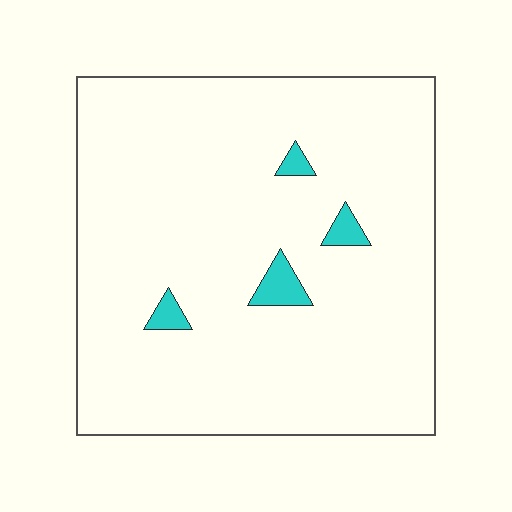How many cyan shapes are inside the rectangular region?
4.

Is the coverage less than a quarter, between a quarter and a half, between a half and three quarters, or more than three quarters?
Less than a quarter.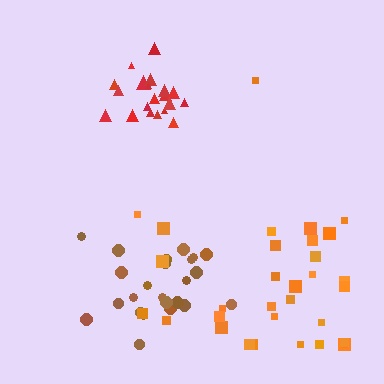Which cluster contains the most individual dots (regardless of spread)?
Orange (33).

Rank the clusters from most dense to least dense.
red, brown, orange.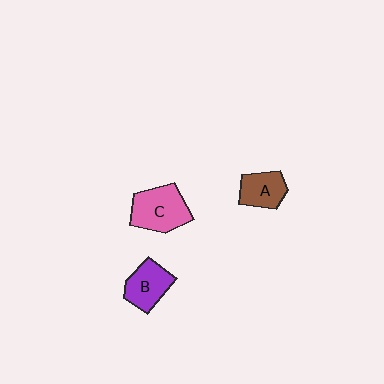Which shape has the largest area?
Shape C (pink).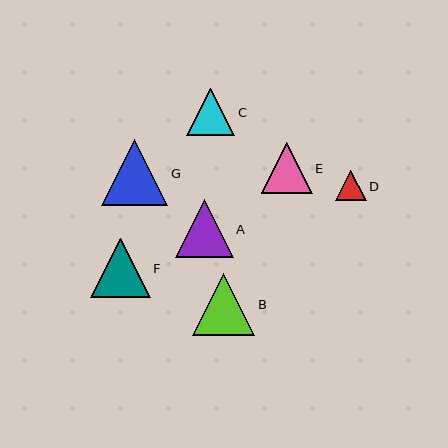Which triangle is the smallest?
Triangle D is the smallest with a size of approximately 30 pixels.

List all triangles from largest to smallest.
From largest to smallest: G, B, F, A, E, C, D.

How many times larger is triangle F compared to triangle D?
Triangle F is approximately 2.0 times the size of triangle D.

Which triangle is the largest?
Triangle G is the largest with a size of approximately 66 pixels.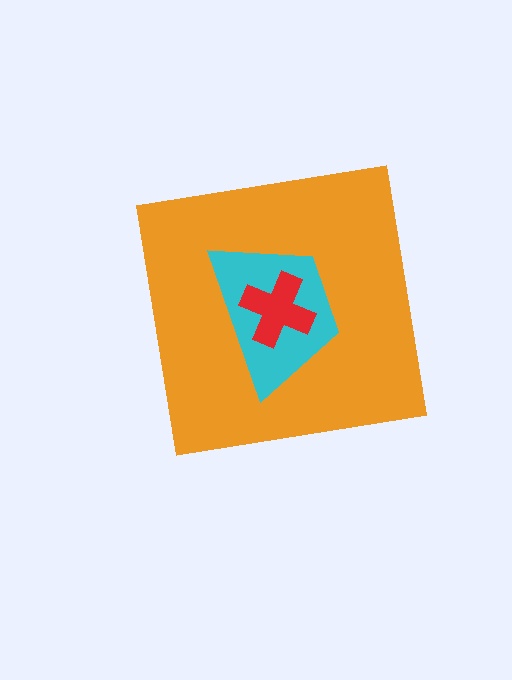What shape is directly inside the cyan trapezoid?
The red cross.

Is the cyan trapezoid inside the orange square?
Yes.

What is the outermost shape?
The orange square.